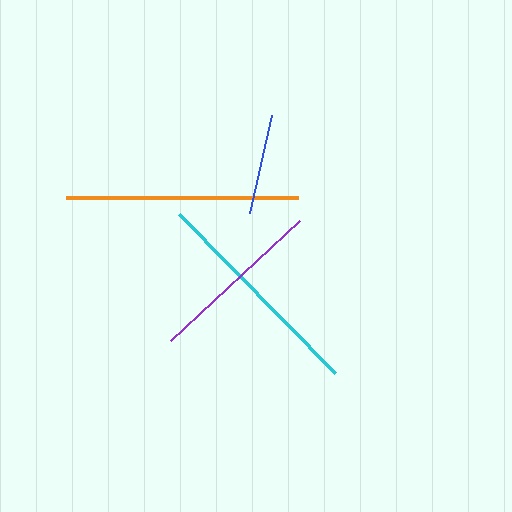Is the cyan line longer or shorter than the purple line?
The cyan line is longer than the purple line.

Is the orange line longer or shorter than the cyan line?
The orange line is longer than the cyan line.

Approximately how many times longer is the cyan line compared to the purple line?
The cyan line is approximately 1.3 times the length of the purple line.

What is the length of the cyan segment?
The cyan segment is approximately 222 pixels long.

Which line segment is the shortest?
The blue line is the shortest at approximately 100 pixels.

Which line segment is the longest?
The orange line is the longest at approximately 232 pixels.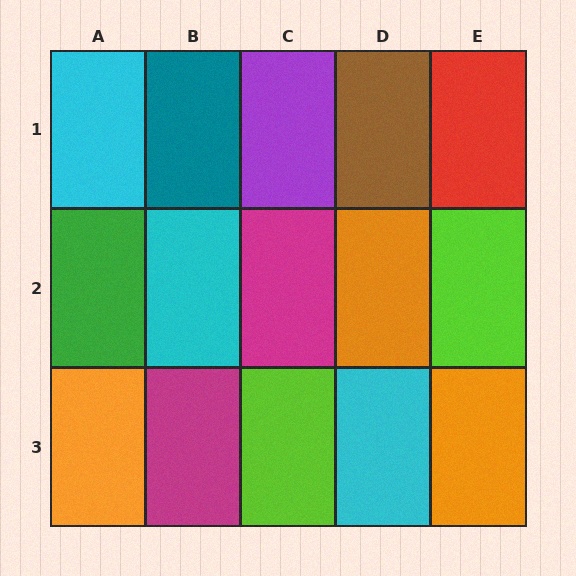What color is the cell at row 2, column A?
Green.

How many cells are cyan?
3 cells are cyan.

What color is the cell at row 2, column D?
Orange.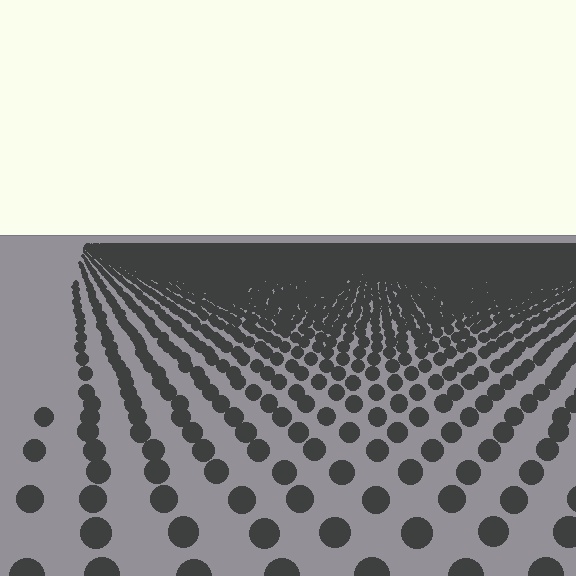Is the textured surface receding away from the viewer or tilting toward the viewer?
The surface is receding away from the viewer. Texture elements get smaller and denser toward the top.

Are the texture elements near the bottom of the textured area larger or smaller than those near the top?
Larger. Near the bottom, elements are closer to the viewer and appear at a bigger on-screen size.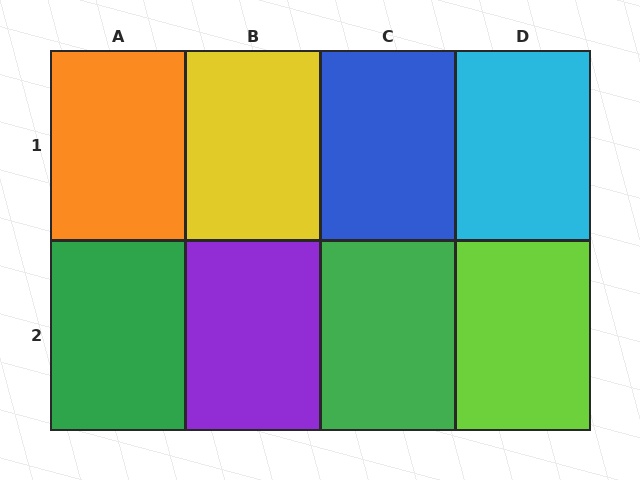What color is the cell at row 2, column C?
Green.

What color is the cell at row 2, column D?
Lime.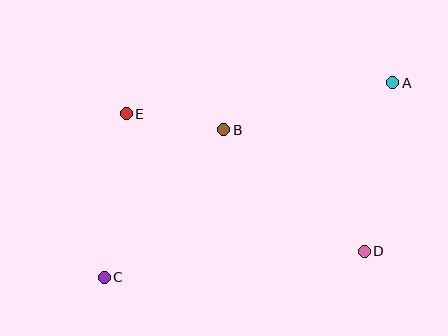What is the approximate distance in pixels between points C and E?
The distance between C and E is approximately 165 pixels.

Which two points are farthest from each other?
Points A and C are farthest from each other.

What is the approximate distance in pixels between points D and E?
The distance between D and E is approximately 275 pixels.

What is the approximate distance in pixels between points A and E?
The distance between A and E is approximately 269 pixels.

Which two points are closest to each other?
Points B and E are closest to each other.